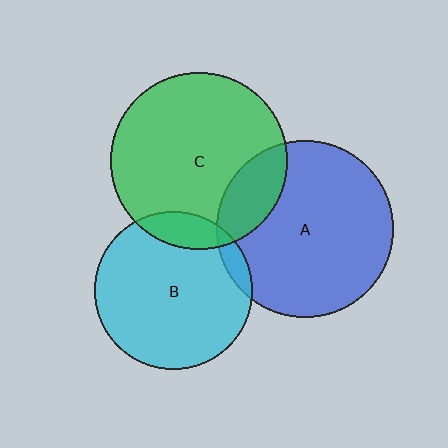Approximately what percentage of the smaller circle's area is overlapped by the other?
Approximately 5%.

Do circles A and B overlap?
Yes.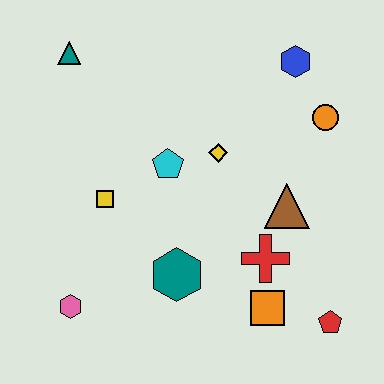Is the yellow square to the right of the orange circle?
No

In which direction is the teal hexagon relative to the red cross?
The teal hexagon is to the left of the red cross.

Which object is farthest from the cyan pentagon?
The red pentagon is farthest from the cyan pentagon.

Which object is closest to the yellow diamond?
The cyan pentagon is closest to the yellow diamond.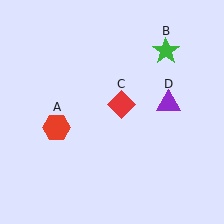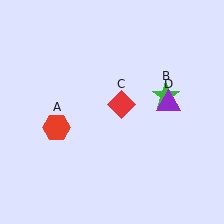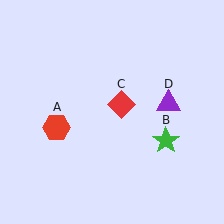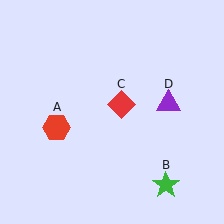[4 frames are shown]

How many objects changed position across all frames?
1 object changed position: green star (object B).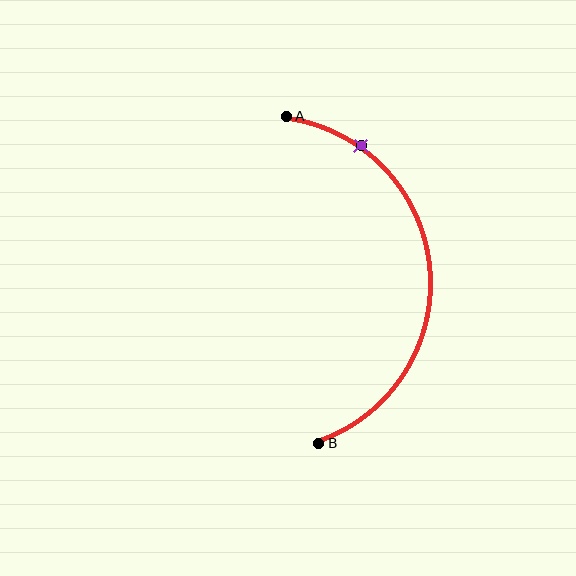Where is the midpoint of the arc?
The arc midpoint is the point on the curve farthest from the straight line joining A and B. It sits to the right of that line.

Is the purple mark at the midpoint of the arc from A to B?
No. The purple mark lies on the arc but is closer to endpoint A. The arc midpoint would be at the point on the curve equidistant along the arc from both A and B.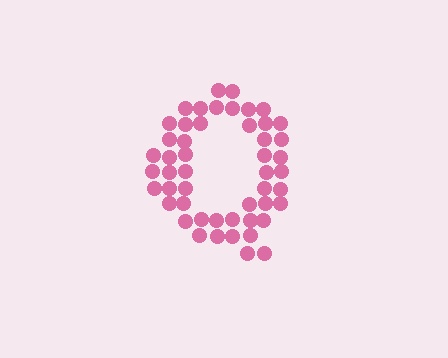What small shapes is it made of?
It is made of small circles.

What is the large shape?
The large shape is the letter Q.